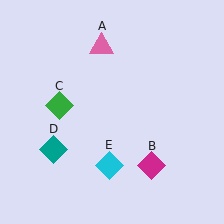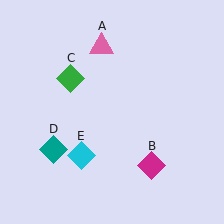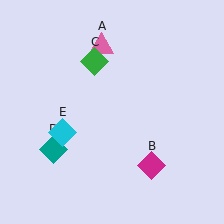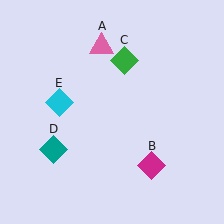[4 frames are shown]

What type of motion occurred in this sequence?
The green diamond (object C), cyan diamond (object E) rotated clockwise around the center of the scene.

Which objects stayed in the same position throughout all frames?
Pink triangle (object A) and magenta diamond (object B) and teal diamond (object D) remained stationary.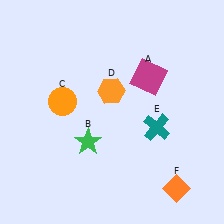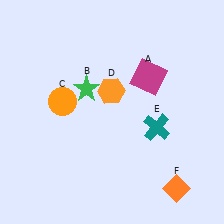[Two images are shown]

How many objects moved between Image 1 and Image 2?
1 object moved between the two images.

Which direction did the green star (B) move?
The green star (B) moved up.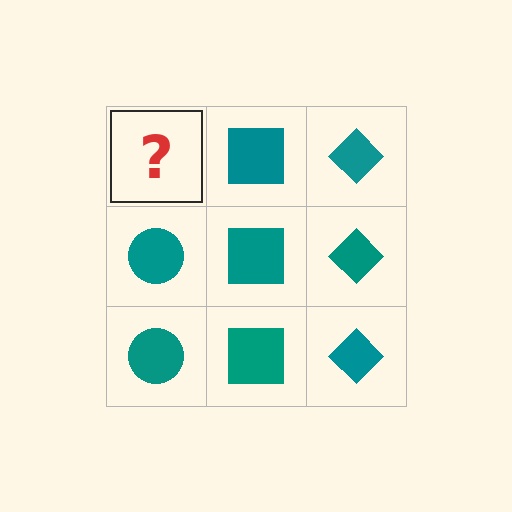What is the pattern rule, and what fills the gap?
The rule is that each column has a consistent shape. The gap should be filled with a teal circle.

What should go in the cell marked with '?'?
The missing cell should contain a teal circle.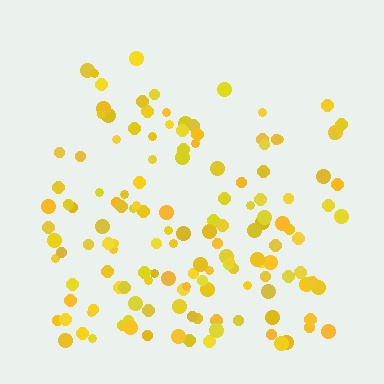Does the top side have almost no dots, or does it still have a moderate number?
Still a moderate number, just noticeably fewer than the bottom.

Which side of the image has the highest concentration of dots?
The bottom.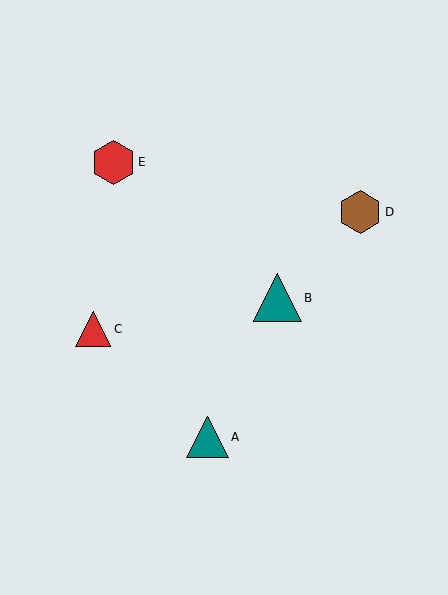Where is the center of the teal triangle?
The center of the teal triangle is at (277, 298).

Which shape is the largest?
The teal triangle (labeled B) is the largest.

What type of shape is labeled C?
Shape C is a red triangle.